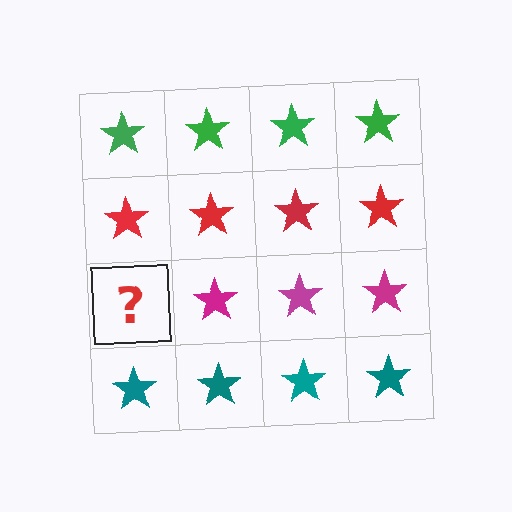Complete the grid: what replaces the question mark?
The question mark should be replaced with a magenta star.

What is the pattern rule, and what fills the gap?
The rule is that each row has a consistent color. The gap should be filled with a magenta star.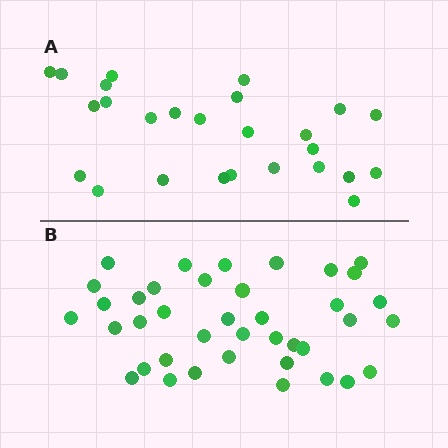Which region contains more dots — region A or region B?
Region B (the bottom region) has more dots.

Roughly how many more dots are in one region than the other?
Region B has approximately 15 more dots than region A.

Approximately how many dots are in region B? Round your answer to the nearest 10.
About 40 dots. (The exact count is 39, which rounds to 40.)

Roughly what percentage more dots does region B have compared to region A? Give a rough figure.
About 50% more.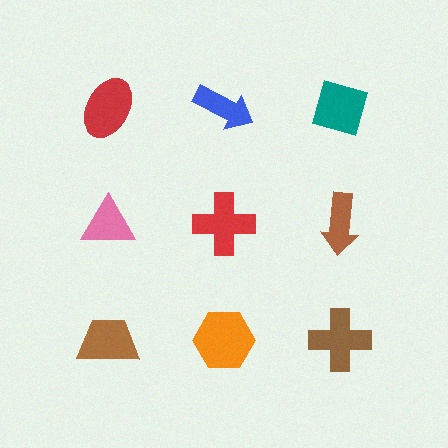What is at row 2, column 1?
A pink triangle.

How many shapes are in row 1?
3 shapes.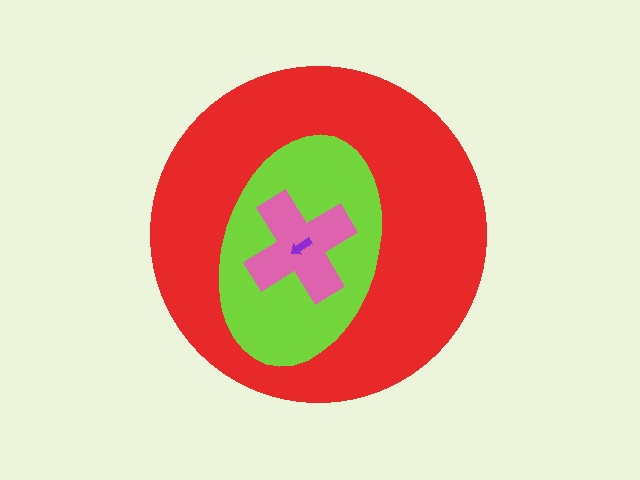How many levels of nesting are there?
4.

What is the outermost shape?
The red circle.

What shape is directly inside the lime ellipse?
The pink cross.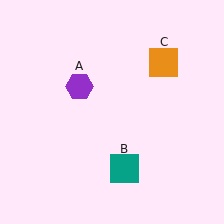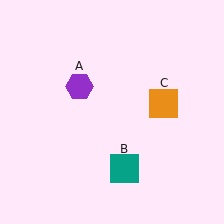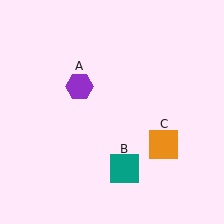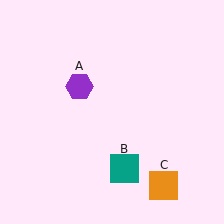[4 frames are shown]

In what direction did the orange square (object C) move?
The orange square (object C) moved down.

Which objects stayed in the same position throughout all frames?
Purple hexagon (object A) and teal square (object B) remained stationary.